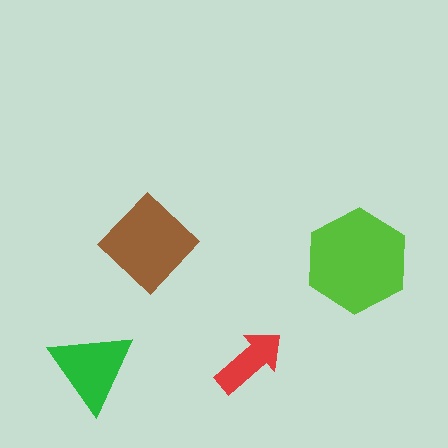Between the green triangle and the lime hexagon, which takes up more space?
The lime hexagon.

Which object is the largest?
The lime hexagon.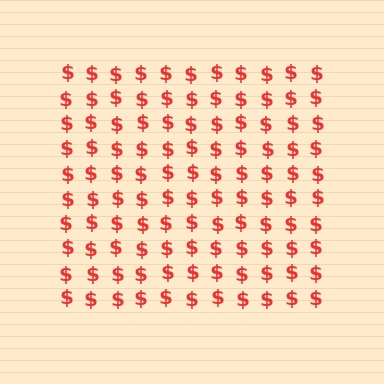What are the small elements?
The small elements are dollar signs.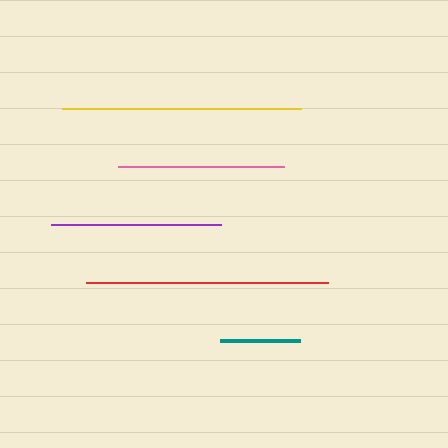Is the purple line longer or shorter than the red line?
The red line is longer than the purple line.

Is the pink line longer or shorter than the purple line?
The purple line is longer than the pink line.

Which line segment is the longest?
The red line is the longest at approximately 242 pixels.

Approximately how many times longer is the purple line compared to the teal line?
The purple line is approximately 2.1 times the length of the teal line.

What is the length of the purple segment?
The purple segment is approximately 170 pixels long.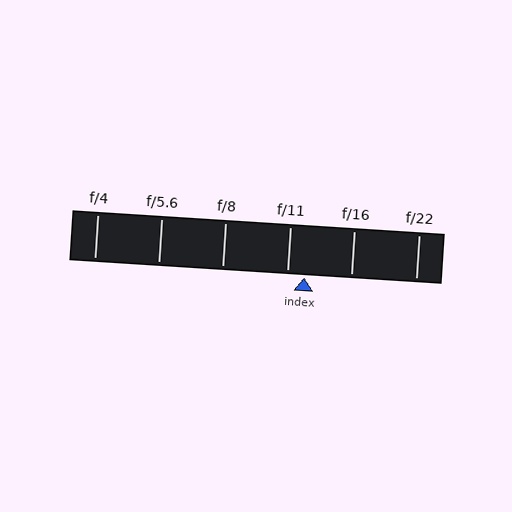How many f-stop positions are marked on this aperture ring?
There are 6 f-stop positions marked.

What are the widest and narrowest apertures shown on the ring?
The widest aperture shown is f/4 and the narrowest is f/22.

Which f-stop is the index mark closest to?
The index mark is closest to f/11.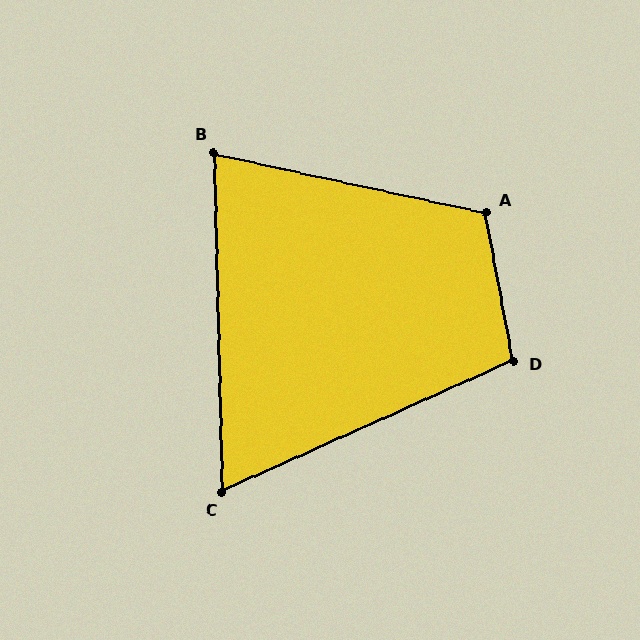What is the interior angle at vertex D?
Approximately 104 degrees (obtuse).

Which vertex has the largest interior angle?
A, at approximately 113 degrees.